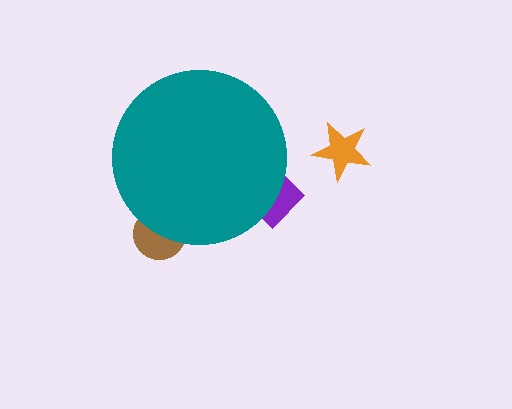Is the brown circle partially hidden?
Yes, the brown circle is partially hidden behind the teal circle.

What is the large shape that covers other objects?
A teal circle.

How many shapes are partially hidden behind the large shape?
2 shapes are partially hidden.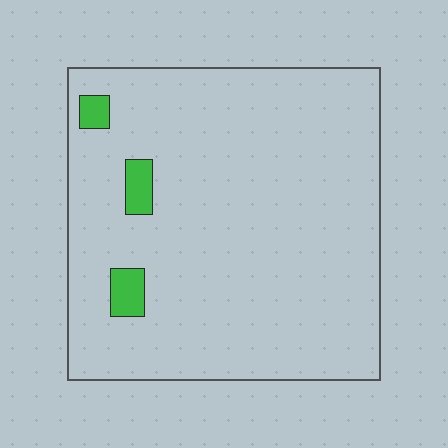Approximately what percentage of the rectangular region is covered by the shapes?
Approximately 5%.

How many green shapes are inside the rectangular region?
3.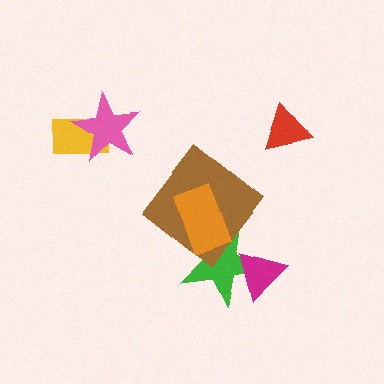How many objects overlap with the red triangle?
0 objects overlap with the red triangle.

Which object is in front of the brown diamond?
The orange rectangle is in front of the brown diamond.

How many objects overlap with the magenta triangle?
1 object overlaps with the magenta triangle.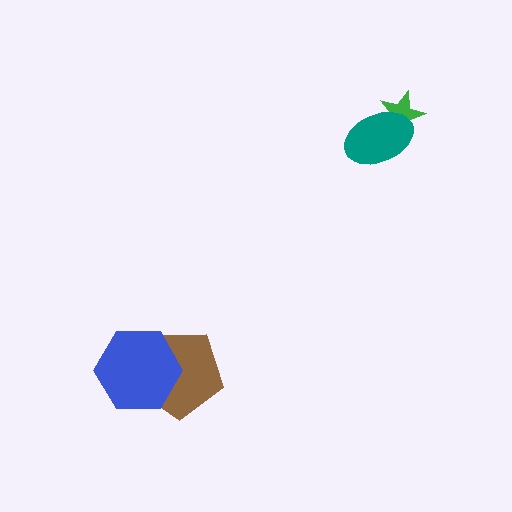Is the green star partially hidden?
Yes, it is partially covered by another shape.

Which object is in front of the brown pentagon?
The blue hexagon is in front of the brown pentagon.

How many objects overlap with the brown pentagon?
1 object overlaps with the brown pentagon.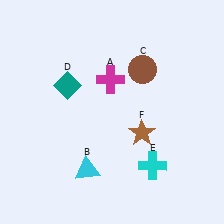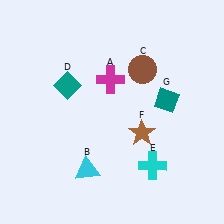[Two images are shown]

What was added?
A teal diamond (G) was added in Image 2.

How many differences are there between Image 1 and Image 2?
There is 1 difference between the two images.